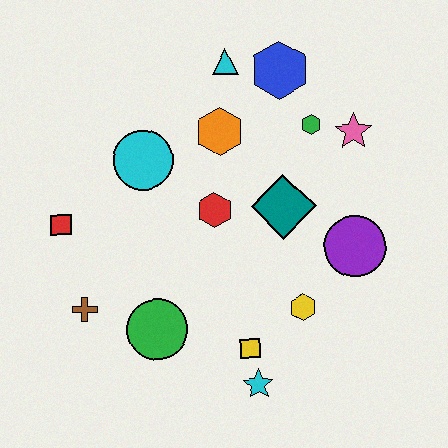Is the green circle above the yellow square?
Yes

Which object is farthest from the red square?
The pink star is farthest from the red square.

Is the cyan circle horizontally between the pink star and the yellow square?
No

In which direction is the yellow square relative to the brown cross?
The yellow square is to the right of the brown cross.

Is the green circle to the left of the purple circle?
Yes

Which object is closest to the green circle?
The brown cross is closest to the green circle.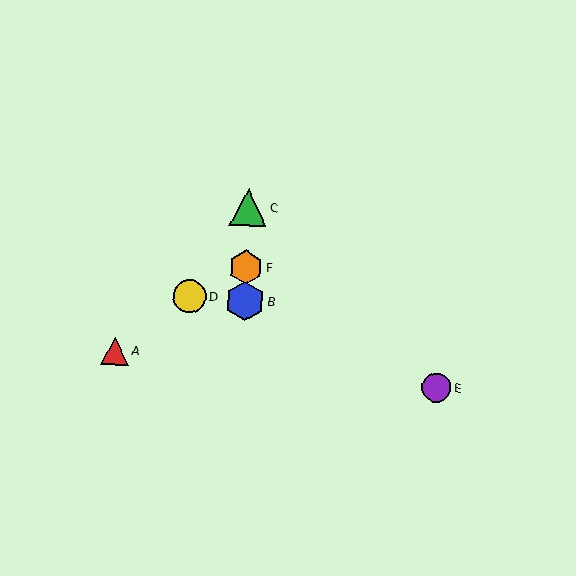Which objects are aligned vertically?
Objects B, C, F are aligned vertically.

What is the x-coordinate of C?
Object C is at x≈248.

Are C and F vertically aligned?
Yes, both are at x≈248.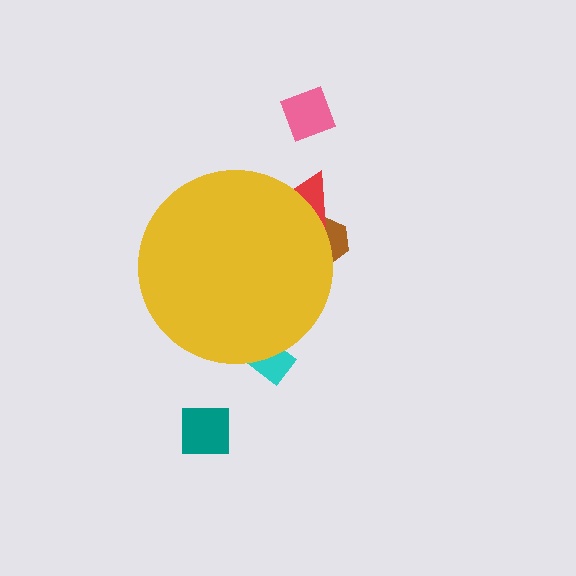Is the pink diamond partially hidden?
No, the pink diamond is fully visible.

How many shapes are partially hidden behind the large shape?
3 shapes are partially hidden.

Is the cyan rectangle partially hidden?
Yes, the cyan rectangle is partially hidden behind the yellow circle.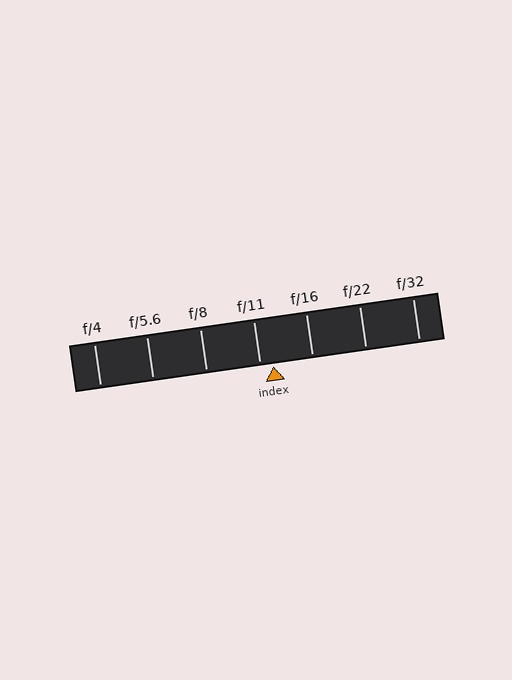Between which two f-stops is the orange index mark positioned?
The index mark is between f/11 and f/16.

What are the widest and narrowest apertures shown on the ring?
The widest aperture shown is f/4 and the narrowest is f/32.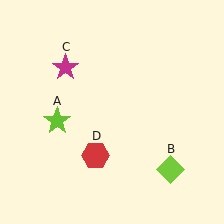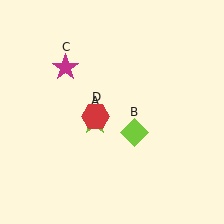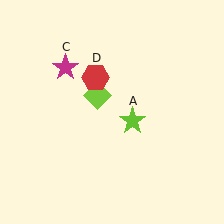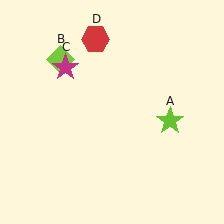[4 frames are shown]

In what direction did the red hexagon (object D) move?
The red hexagon (object D) moved up.